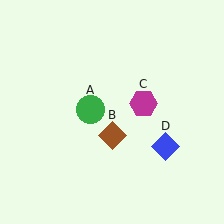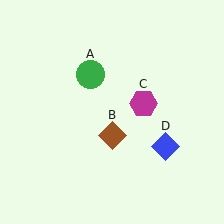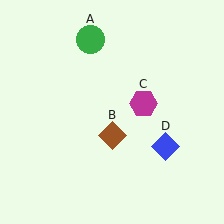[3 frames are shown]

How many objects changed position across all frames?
1 object changed position: green circle (object A).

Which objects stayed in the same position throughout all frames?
Brown diamond (object B) and magenta hexagon (object C) and blue diamond (object D) remained stationary.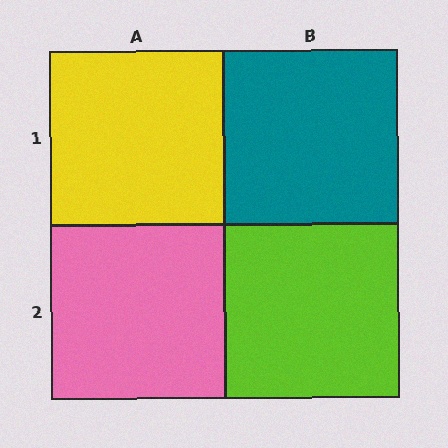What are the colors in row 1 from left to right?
Yellow, teal.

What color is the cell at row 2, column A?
Pink.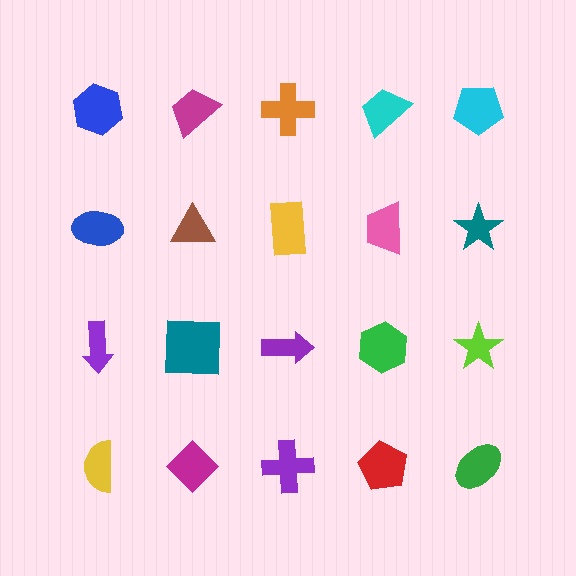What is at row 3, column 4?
A green hexagon.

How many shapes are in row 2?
5 shapes.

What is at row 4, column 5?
A green ellipse.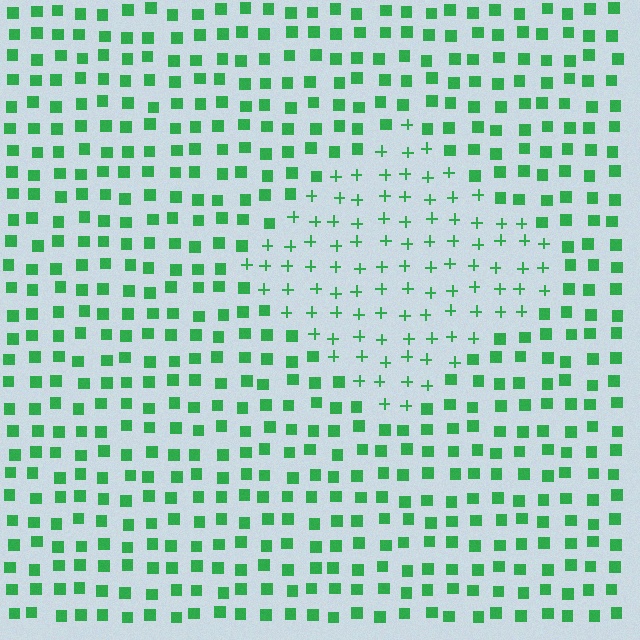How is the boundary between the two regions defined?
The boundary is defined by a change in element shape: plus signs inside vs. squares outside. All elements share the same color and spacing.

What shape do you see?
I see a diamond.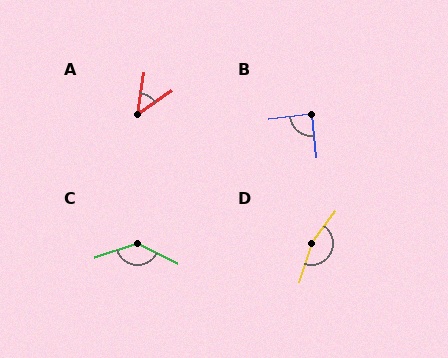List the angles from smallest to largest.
A (47°), B (90°), C (135°), D (162°).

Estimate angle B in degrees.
Approximately 90 degrees.